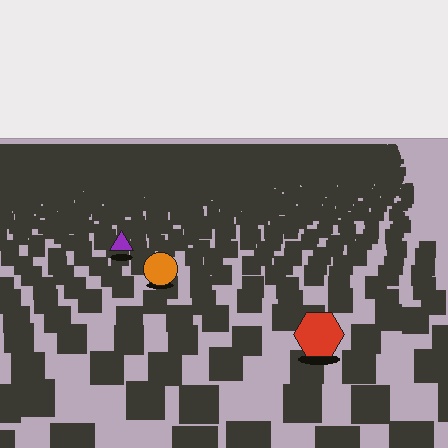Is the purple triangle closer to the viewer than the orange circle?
No. The orange circle is closer — you can tell from the texture gradient: the ground texture is coarser near it.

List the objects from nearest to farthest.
From nearest to farthest: the red hexagon, the orange circle, the purple triangle.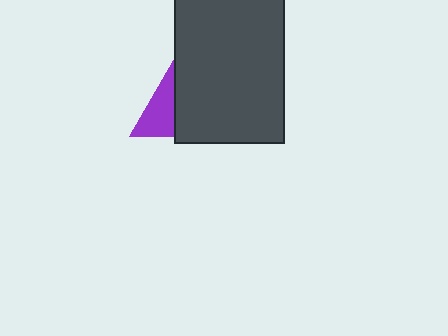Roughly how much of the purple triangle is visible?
About half of it is visible (roughly 51%).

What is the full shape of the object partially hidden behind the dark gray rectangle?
The partially hidden object is a purple triangle.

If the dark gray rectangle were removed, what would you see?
You would see the complete purple triangle.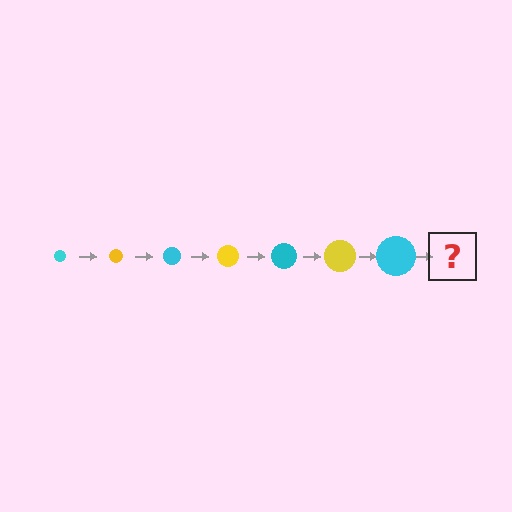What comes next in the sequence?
The next element should be a yellow circle, larger than the previous one.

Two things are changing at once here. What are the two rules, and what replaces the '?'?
The two rules are that the circle grows larger each step and the color cycles through cyan and yellow. The '?' should be a yellow circle, larger than the previous one.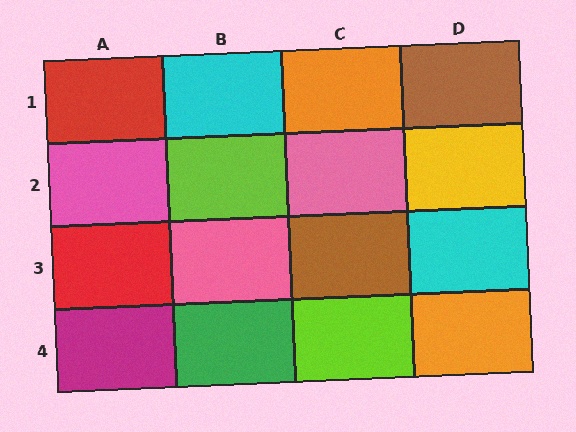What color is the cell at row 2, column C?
Pink.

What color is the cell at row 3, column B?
Pink.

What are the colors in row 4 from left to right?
Magenta, green, lime, orange.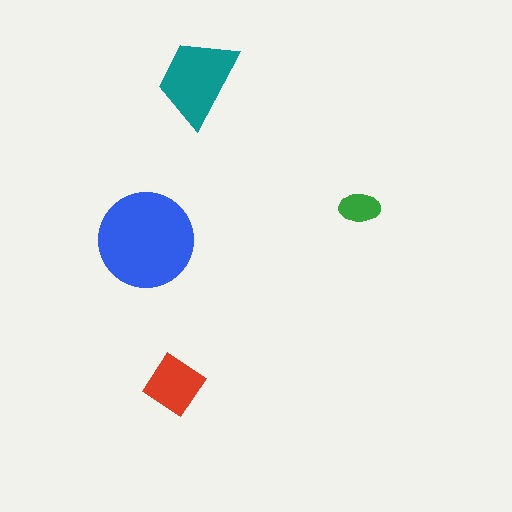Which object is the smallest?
The green ellipse.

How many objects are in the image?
There are 4 objects in the image.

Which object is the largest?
The blue circle.